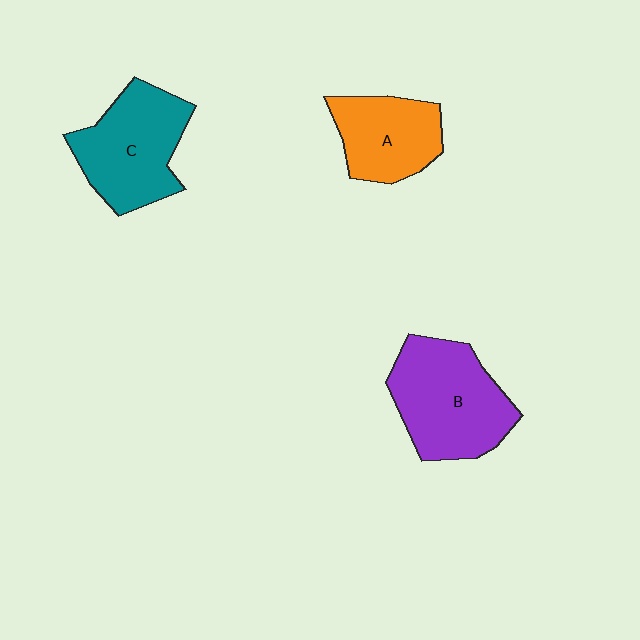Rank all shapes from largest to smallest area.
From largest to smallest: B (purple), C (teal), A (orange).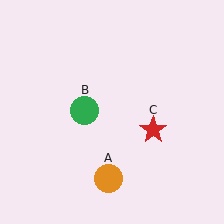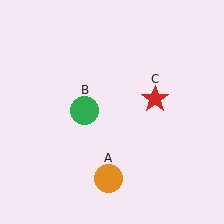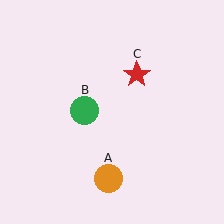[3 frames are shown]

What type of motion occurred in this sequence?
The red star (object C) rotated counterclockwise around the center of the scene.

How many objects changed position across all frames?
1 object changed position: red star (object C).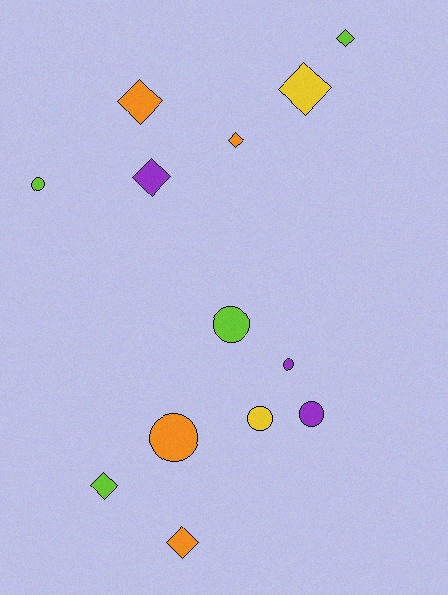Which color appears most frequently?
Lime, with 4 objects.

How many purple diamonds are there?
There is 1 purple diamond.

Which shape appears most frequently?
Diamond, with 7 objects.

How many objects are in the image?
There are 13 objects.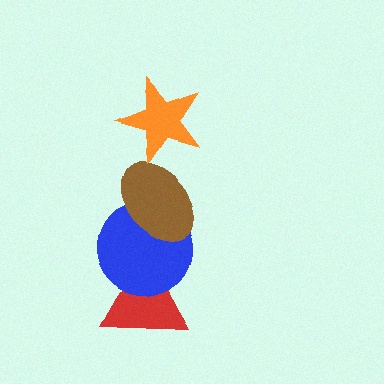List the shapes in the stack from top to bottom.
From top to bottom: the orange star, the brown ellipse, the blue circle, the red triangle.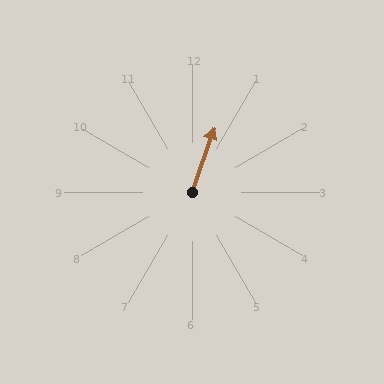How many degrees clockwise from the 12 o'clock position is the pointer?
Approximately 19 degrees.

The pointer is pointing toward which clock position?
Roughly 1 o'clock.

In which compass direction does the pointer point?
North.